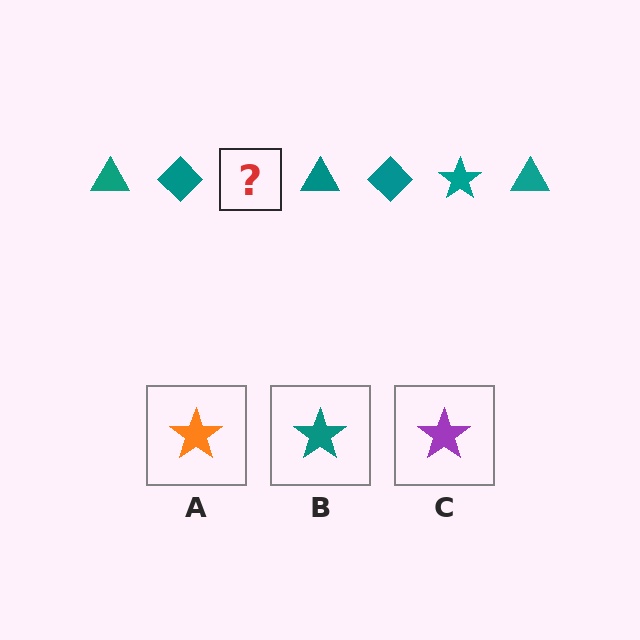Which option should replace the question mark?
Option B.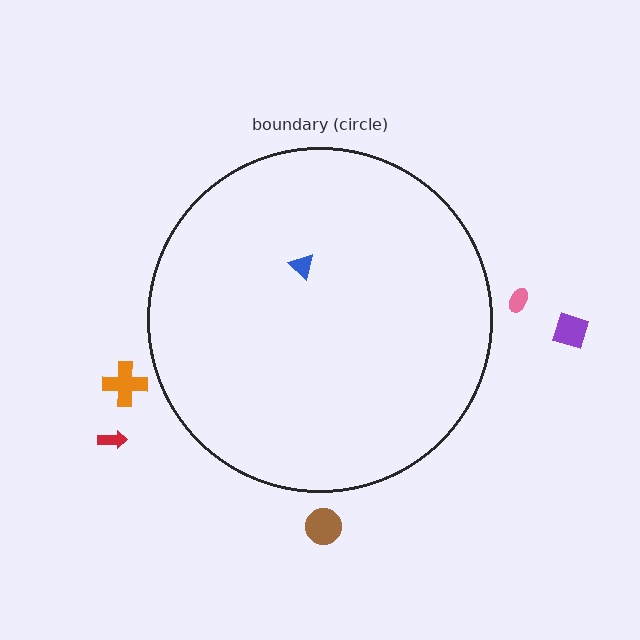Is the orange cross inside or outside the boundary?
Outside.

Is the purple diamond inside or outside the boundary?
Outside.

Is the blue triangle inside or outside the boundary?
Inside.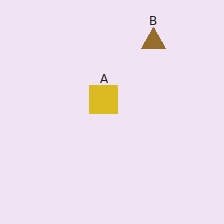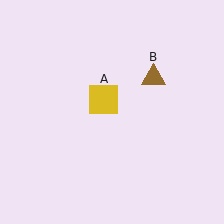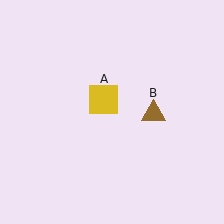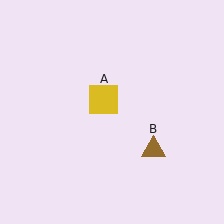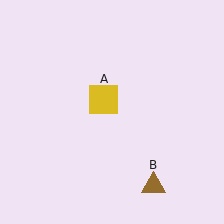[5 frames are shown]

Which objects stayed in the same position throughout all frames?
Yellow square (object A) remained stationary.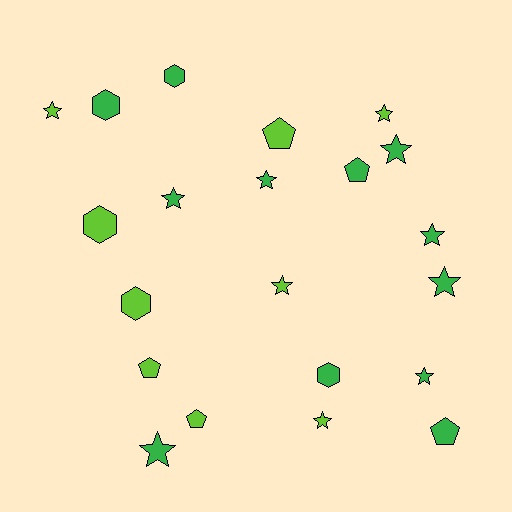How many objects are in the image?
There are 21 objects.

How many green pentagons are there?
There are 2 green pentagons.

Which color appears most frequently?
Green, with 12 objects.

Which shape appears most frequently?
Star, with 11 objects.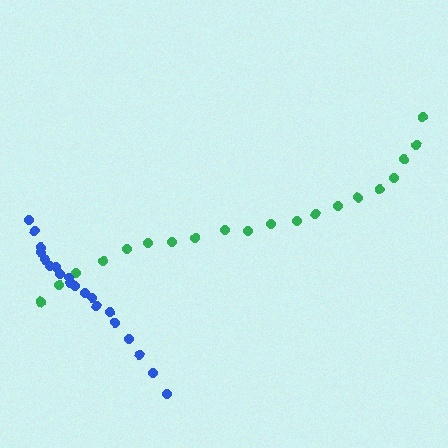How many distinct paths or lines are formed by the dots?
There are 2 distinct paths.